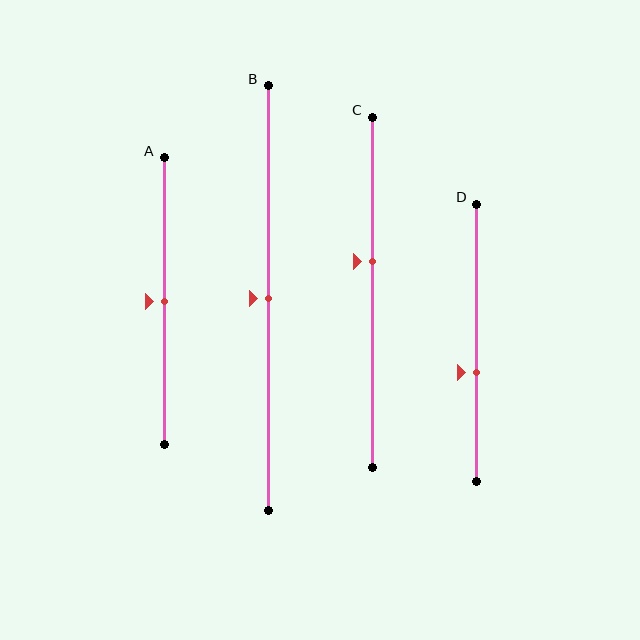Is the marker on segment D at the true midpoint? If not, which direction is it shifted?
No, the marker on segment D is shifted downward by about 11% of the segment length.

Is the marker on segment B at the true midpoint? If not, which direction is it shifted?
Yes, the marker on segment B is at the true midpoint.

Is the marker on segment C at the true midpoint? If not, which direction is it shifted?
No, the marker on segment C is shifted upward by about 9% of the segment length.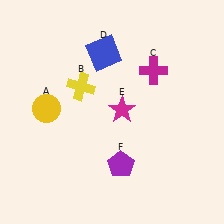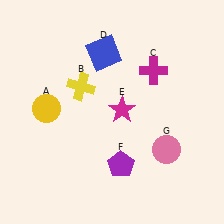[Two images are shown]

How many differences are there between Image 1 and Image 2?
There is 1 difference between the two images.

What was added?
A pink circle (G) was added in Image 2.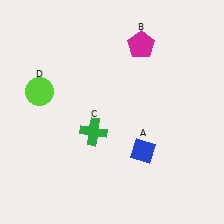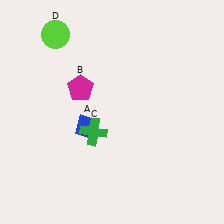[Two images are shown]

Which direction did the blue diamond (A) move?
The blue diamond (A) moved left.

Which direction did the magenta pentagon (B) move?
The magenta pentagon (B) moved left.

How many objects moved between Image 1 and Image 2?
3 objects moved between the two images.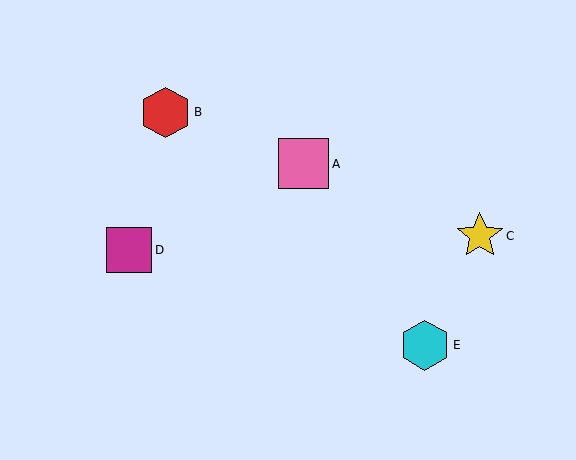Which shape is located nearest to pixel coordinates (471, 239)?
The yellow star (labeled C) at (480, 236) is nearest to that location.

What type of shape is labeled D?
Shape D is a magenta square.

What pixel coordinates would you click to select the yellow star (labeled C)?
Click at (480, 236) to select the yellow star C.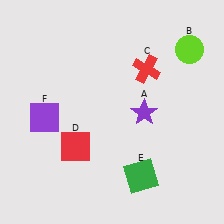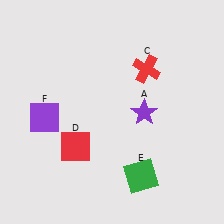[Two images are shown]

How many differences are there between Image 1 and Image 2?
There is 1 difference between the two images.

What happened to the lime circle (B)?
The lime circle (B) was removed in Image 2. It was in the top-right area of Image 1.